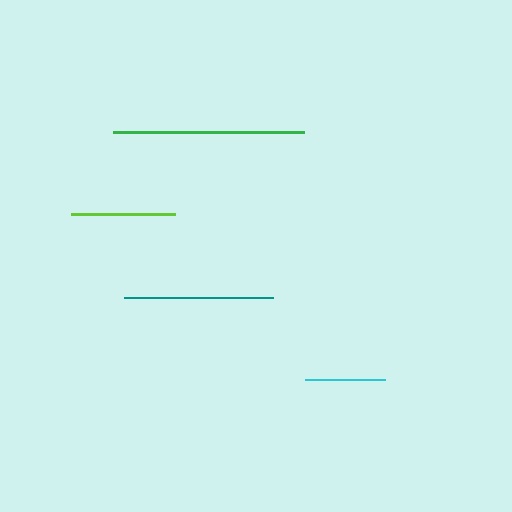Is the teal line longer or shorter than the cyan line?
The teal line is longer than the cyan line.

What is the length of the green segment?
The green segment is approximately 191 pixels long.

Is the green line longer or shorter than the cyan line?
The green line is longer than the cyan line.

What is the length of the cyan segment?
The cyan segment is approximately 80 pixels long.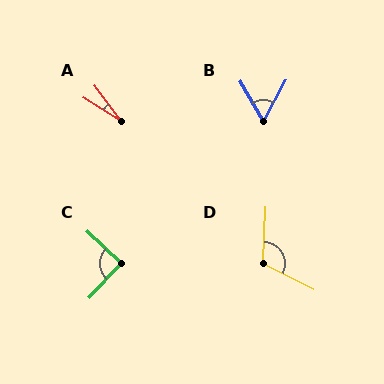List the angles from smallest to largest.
A (20°), B (60°), C (91°), D (114°).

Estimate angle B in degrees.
Approximately 60 degrees.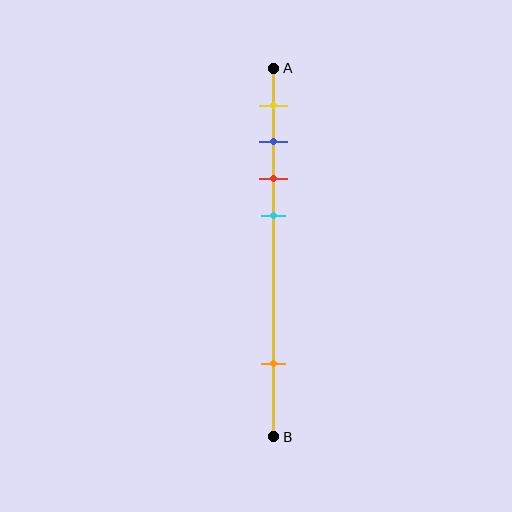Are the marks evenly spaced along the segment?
No, the marks are not evenly spaced.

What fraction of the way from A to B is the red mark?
The red mark is approximately 30% (0.3) of the way from A to B.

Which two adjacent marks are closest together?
The blue and red marks are the closest adjacent pair.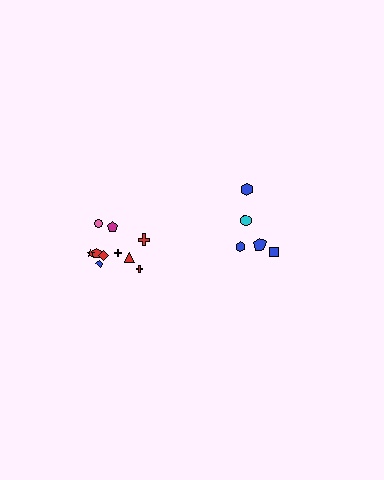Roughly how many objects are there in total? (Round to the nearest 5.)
Roughly 15 objects in total.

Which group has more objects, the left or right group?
The left group.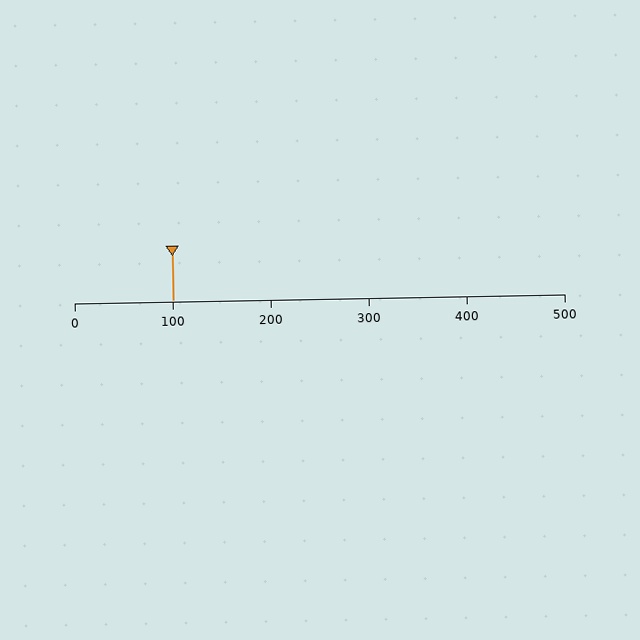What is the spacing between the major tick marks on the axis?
The major ticks are spaced 100 apart.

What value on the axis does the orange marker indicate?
The marker indicates approximately 100.